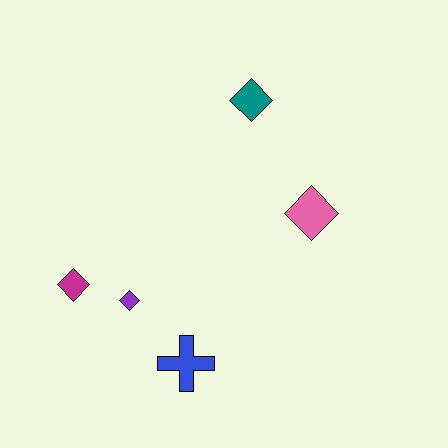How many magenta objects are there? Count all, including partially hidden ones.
There is 1 magenta object.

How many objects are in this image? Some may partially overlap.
There are 5 objects.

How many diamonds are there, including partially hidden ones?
There are 4 diamonds.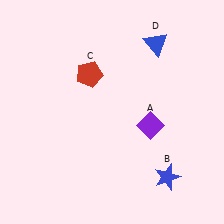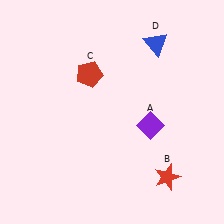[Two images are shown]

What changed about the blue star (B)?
In Image 1, B is blue. In Image 2, it changed to red.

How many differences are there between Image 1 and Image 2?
There is 1 difference between the two images.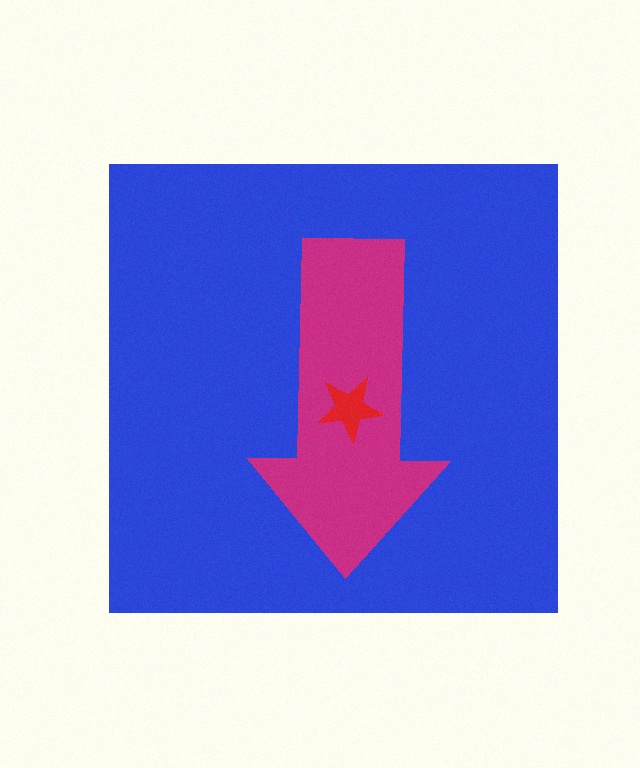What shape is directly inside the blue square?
The magenta arrow.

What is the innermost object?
The red star.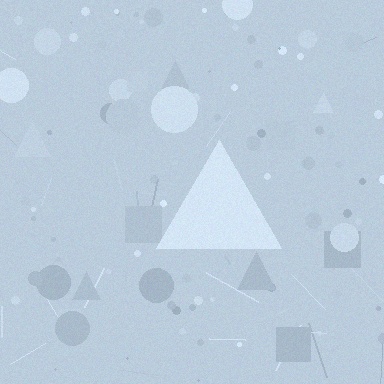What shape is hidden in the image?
A triangle is hidden in the image.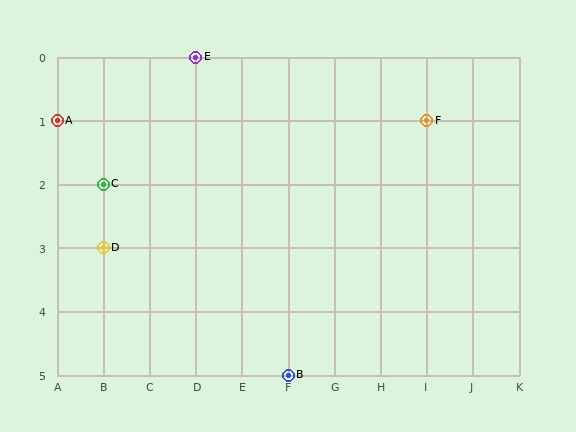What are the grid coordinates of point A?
Point A is at grid coordinates (A, 1).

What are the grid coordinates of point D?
Point D is at grid coordinates (B, 3).